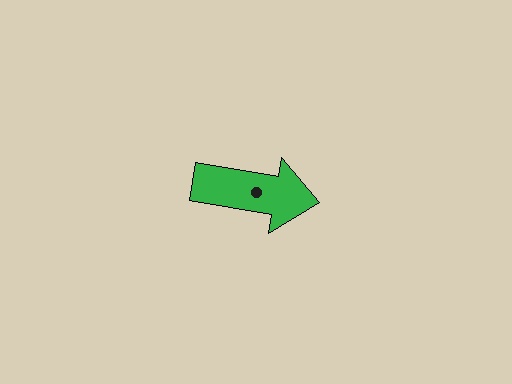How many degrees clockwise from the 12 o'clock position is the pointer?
Approximately 100 degrees.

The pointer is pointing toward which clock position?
Roughly 3 o'clock.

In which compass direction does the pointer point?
East.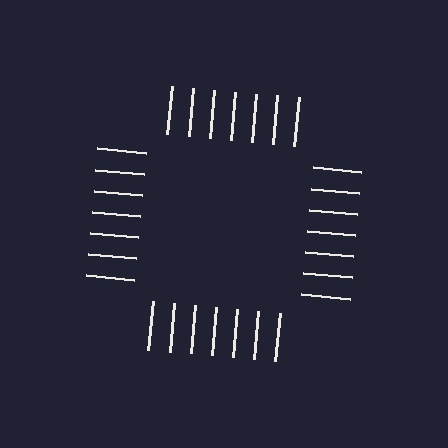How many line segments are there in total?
28 — 7 along each of the 4 edges.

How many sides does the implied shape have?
4 sides — the line-ends trace a square.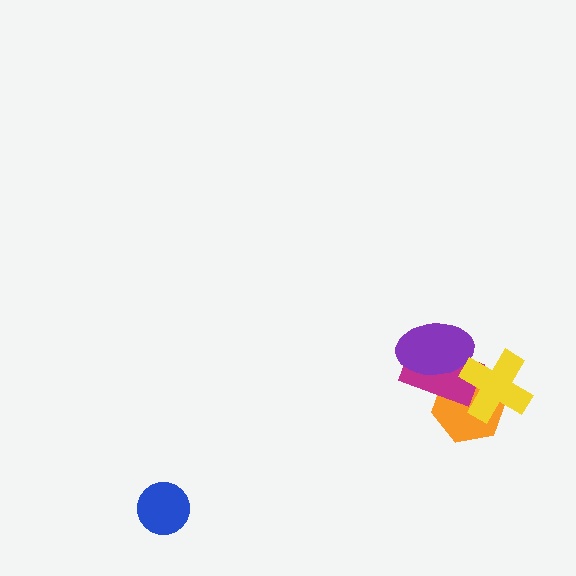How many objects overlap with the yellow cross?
2 objects overlap with the yellow cross.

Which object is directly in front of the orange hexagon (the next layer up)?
The magenta rectangle is directly in front of the orange hexagon.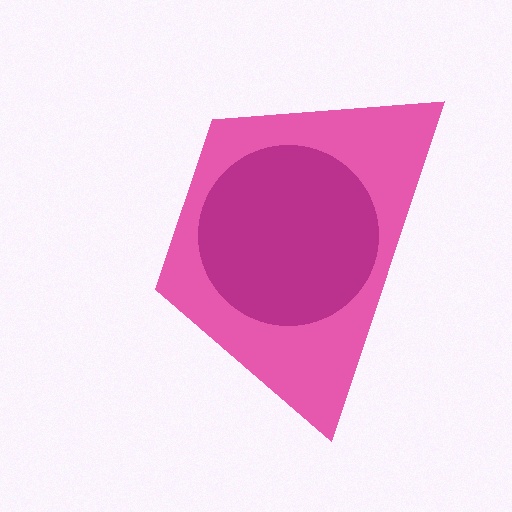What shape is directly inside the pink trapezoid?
The magenta circle.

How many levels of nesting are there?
2.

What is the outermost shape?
The pink trapezoid.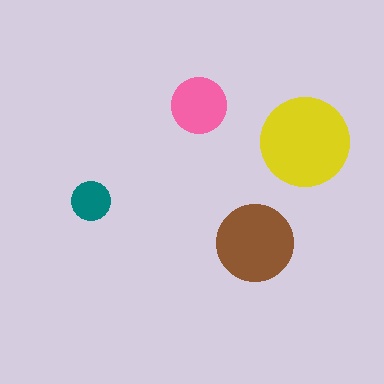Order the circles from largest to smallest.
the yellow one, the brown one, the pink one, the teal one.